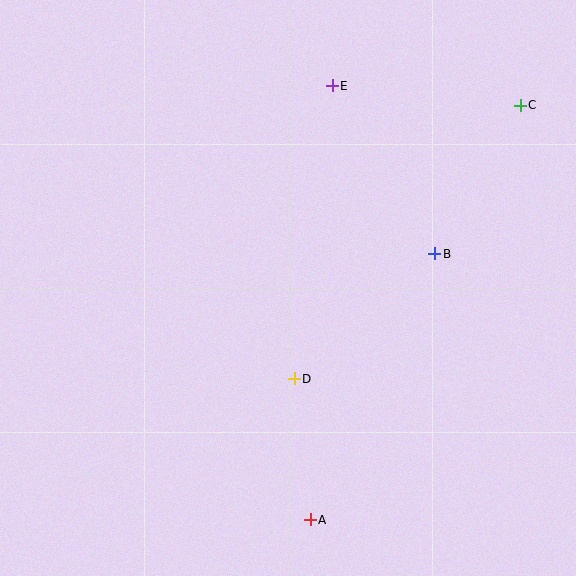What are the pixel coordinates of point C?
Point C is at (520, 105).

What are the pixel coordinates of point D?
Point D is at (294, 379).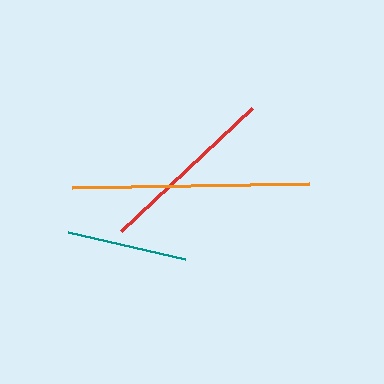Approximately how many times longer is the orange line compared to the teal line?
The orange line is approximately 2.0 times the length of the teal line.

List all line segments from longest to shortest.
From longest to shortest: orange, red, teal.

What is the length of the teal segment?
The teal segment is approximately 120 pixels long.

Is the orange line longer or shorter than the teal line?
The orange line is longer than the teal line.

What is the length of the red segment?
The red segment is approximately 180 pixels long.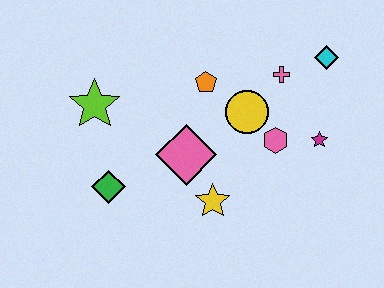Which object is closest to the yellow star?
The pink diamond is closest to the yellow star.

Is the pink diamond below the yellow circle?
Yes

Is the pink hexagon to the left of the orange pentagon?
No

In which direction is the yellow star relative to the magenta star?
The yellow star is to the left of the magenta star.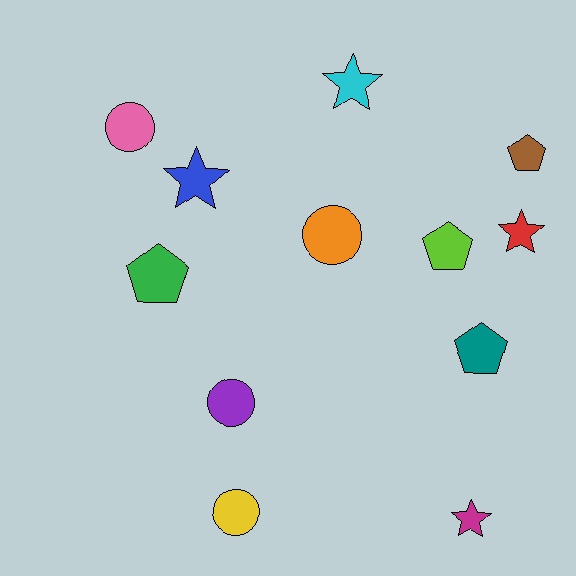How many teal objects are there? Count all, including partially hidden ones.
There is 1 teal object.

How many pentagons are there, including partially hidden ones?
There are 4 pentagons.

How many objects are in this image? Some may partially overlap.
There are 12 objects.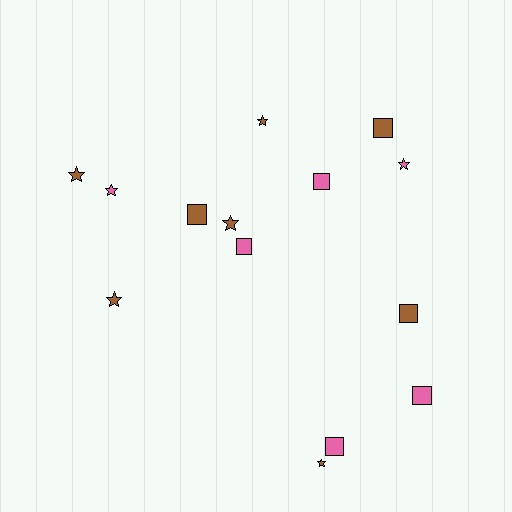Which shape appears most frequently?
Star, with 7 objects.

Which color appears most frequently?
Brown, with 8 objects.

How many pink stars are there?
There are 2 pink stars.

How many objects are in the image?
There are 14 objects.